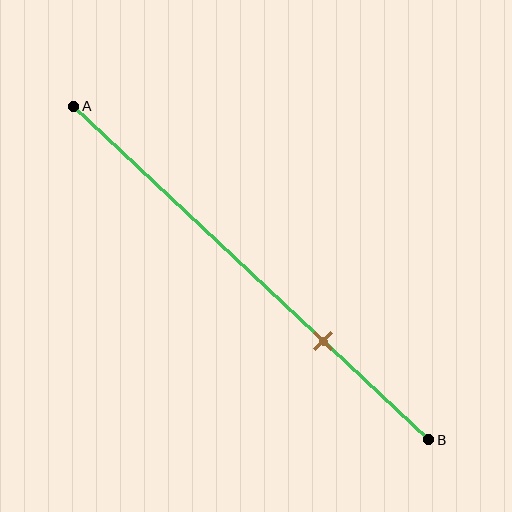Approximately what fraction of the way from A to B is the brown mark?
The brown mark is approximately 70% of the way from A to B.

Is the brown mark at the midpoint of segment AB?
No, the mark is at about 70% from A, not at the 50% midpoint.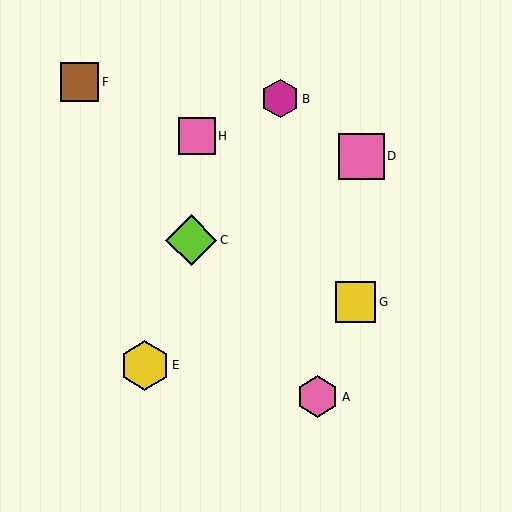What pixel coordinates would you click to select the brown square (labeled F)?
Click at (80, 82) to select the brown square F.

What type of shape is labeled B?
Shape B is a magenta hexagon.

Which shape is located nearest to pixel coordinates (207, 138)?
The pink square (labeled H) at (197, 136) is nearest to that location.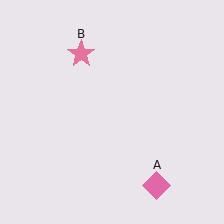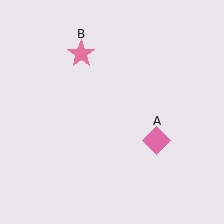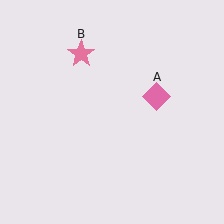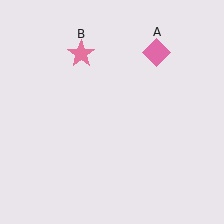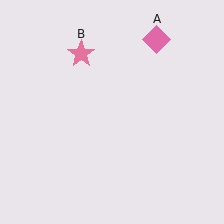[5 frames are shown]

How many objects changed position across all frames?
1 object changed position: pink diamond (object A).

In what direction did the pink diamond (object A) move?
The pink diamond (object A) moved up.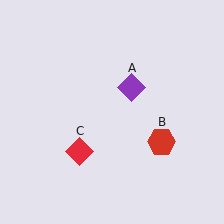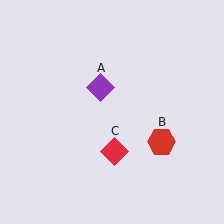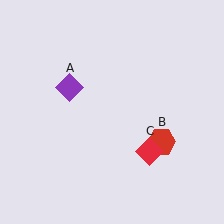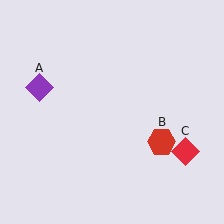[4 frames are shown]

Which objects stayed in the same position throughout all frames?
Red hexagon (object B) remained stationary.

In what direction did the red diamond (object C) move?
The red diamond (object C) moved right.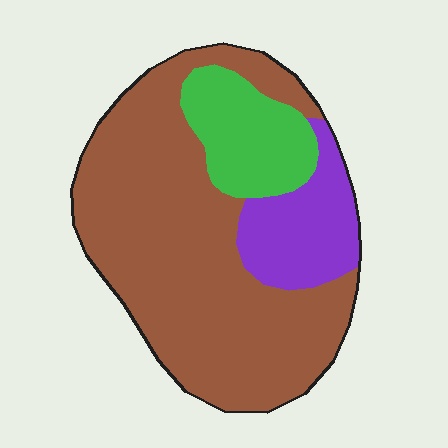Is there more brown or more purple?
Brown.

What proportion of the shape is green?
Green covers roughly 15% of the shape.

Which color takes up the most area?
Brown, at roughly 70%.